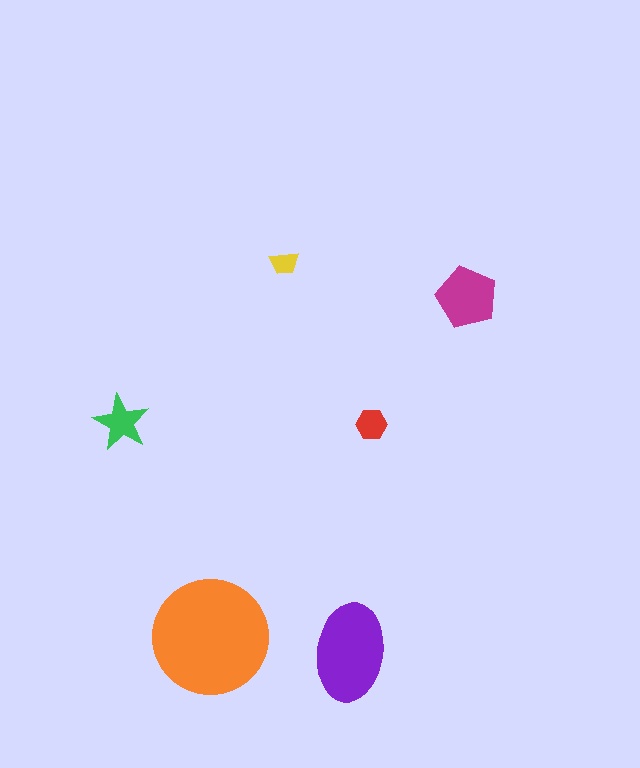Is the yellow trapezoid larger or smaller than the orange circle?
Smaller.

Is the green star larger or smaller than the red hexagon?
Larger.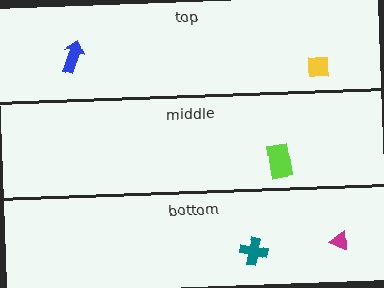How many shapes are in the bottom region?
2.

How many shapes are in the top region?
2.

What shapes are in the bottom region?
The magenta triangle, the teal cross.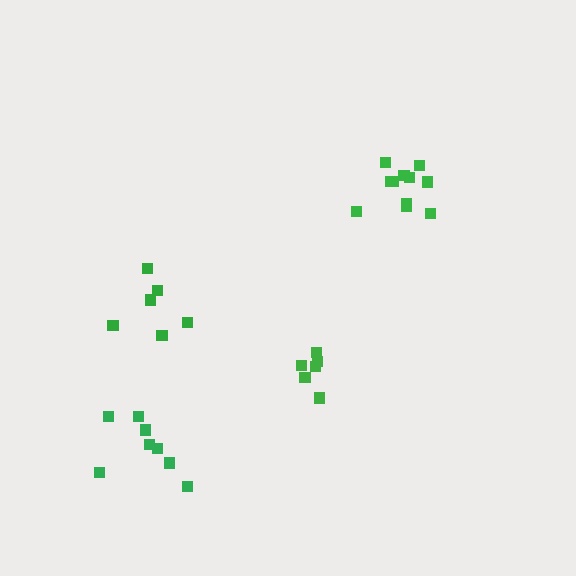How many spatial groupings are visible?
There are 4 spatial groupings.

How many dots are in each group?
Group 1: 6 dots, Group 2: 11 dots, Group 3: 6 dots, Group 4: 8 dots (31 total).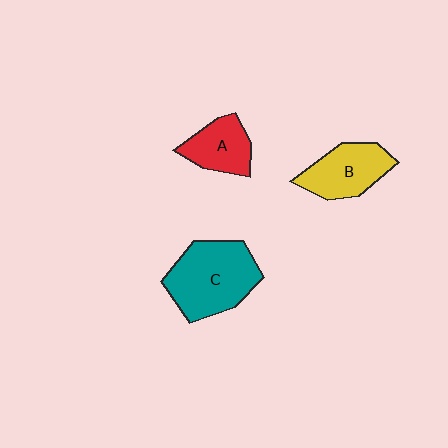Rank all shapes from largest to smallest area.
From largest to smallest: C (teal), B (yellow), A (red).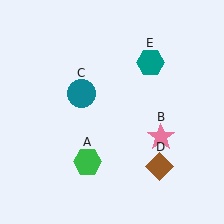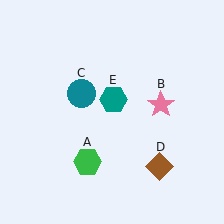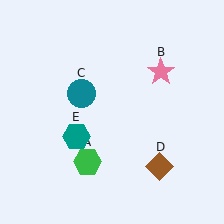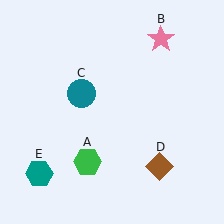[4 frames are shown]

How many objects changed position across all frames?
2 objects changed position: pink star (object B), teal hexagon (object E).